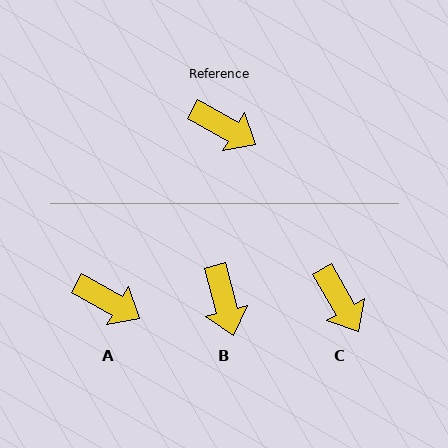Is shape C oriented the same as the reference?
No, it is off by about 30 degrees.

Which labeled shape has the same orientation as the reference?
A.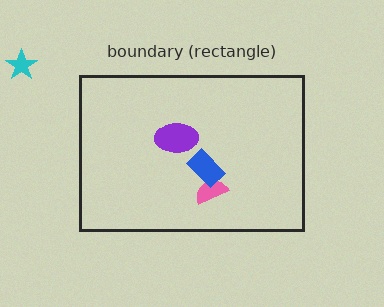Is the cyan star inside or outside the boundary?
Outside.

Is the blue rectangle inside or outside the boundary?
Inside.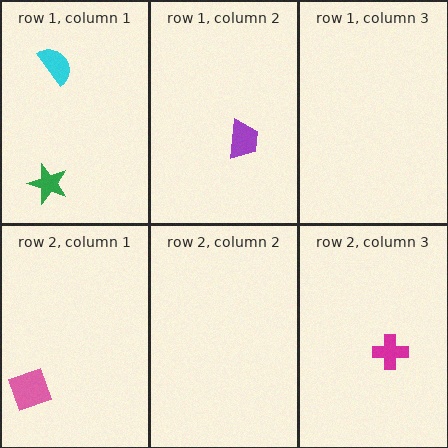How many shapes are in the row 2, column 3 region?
1.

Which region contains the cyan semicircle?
The row 1, column 1 region.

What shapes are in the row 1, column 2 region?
The purple trapezoid.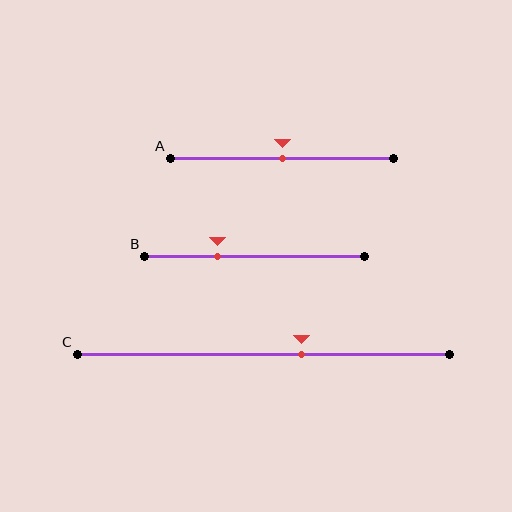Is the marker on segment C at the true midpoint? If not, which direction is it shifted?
No, the marker on segment C is shifted to the right by about 10% of the segment length.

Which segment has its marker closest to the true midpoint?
Segment A has its marker closest to the true midpoint.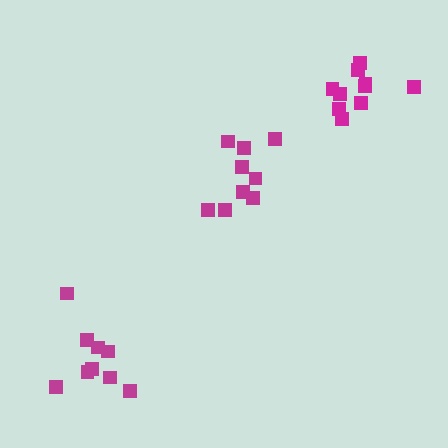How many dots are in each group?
Group 1: 9 dots, Group 2: 9 dots, Group 3: 10 dots (28 total).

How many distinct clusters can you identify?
There are 3 distinct clusters.